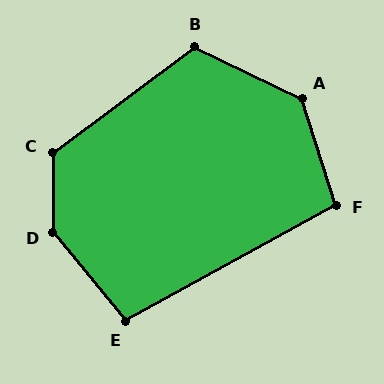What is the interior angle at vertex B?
Approximately 118 degrees (obtuse).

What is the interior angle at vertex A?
Approximately 133 degrees (obtuse).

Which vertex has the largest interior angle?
D, at approximately 141 degrees.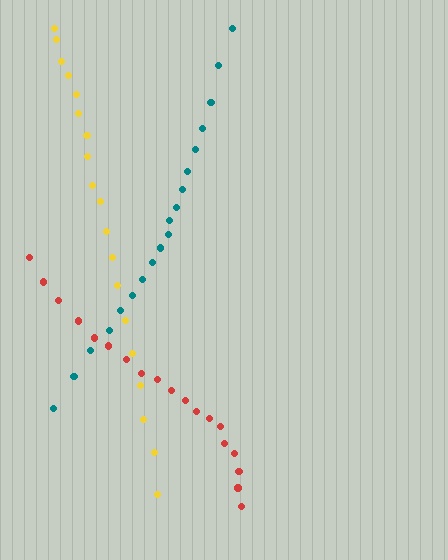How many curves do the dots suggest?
There are 3 distinct paths.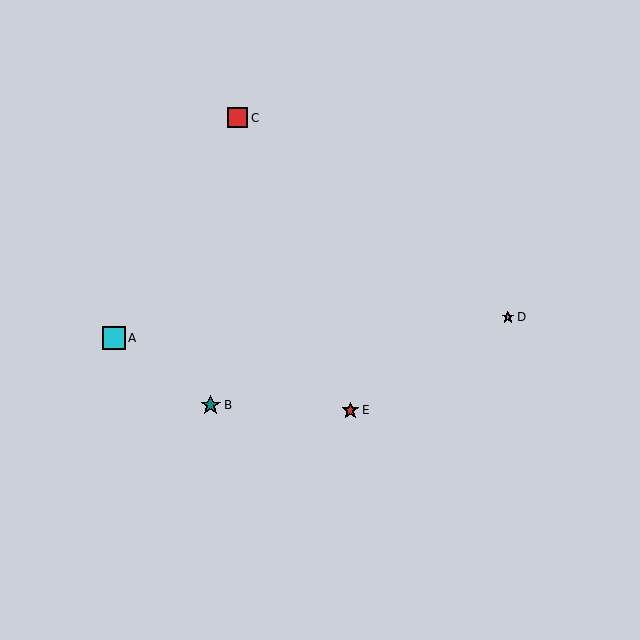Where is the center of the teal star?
The center of the teal star is at (211, 405).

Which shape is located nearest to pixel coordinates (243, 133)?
The red square (labeled C) at (238, 118) is nearest to that location.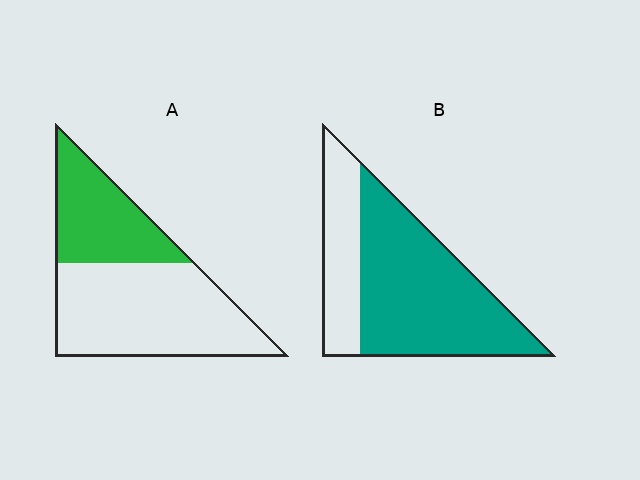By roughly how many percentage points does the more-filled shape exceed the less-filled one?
By roughly 35 percentage points (B over A).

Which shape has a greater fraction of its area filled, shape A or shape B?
Shape B.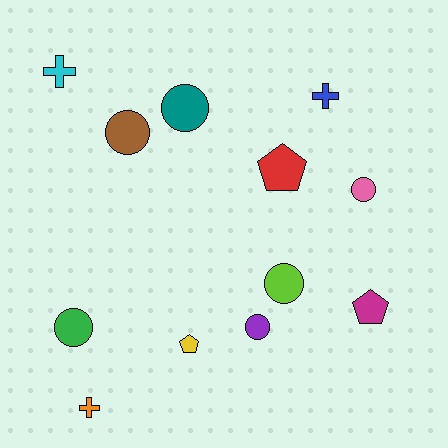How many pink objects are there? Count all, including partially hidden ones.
There is 1 pink object.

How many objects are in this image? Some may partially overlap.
There are 12 objects.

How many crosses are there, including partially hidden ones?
There are 3 crosses.